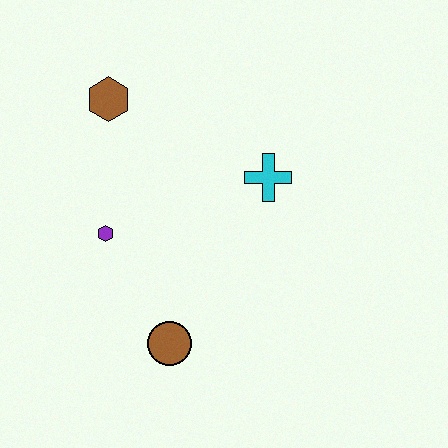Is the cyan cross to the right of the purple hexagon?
Yes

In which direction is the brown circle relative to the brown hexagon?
The brown circle is below the brown hexagon.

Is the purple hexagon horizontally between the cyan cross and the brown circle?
No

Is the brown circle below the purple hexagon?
Yes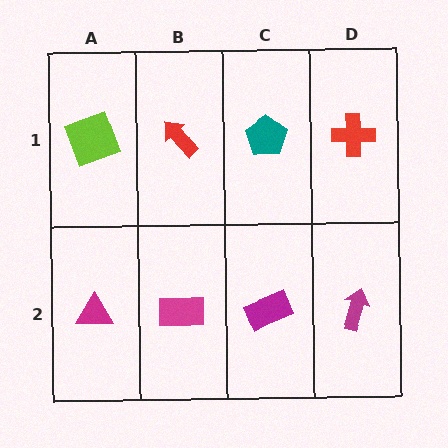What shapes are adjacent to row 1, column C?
A magenta rectangle (row 2, column C), a red arrow (row 1, column B), a red cross (row 1, column D).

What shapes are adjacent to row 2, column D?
A red cross (row 1, column D), a magenta rectangle (row 2, column C).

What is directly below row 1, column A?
A magenta triangle.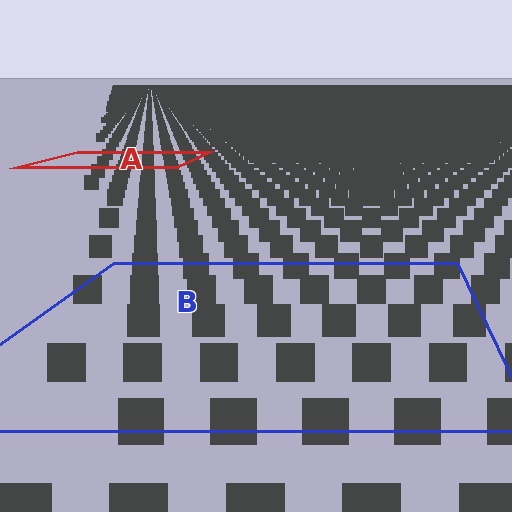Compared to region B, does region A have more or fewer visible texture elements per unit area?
Region A has more texture elements per unit area — they are packed more densely because it is farther away.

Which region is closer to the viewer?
Region B is closer. The texture elements there are larger and more spread out.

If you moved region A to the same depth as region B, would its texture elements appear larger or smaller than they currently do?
They would appear larger. At a closer depth, the same texture elements are projected at a bigger on-screen size.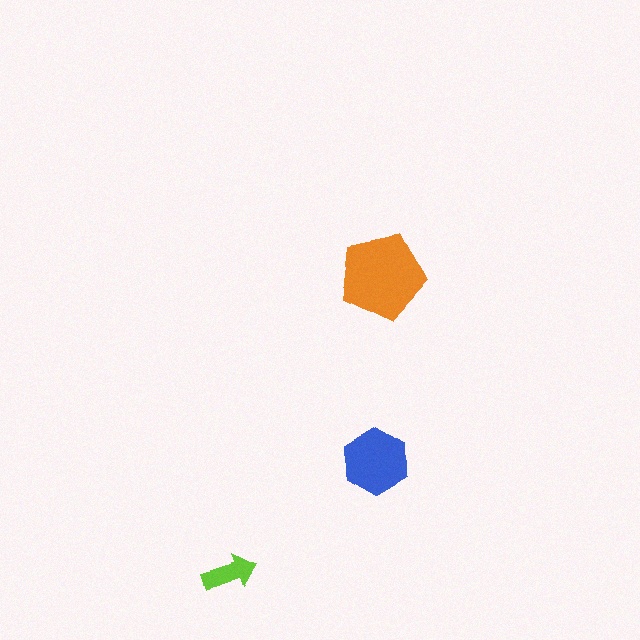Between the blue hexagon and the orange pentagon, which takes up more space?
The orange pentagon.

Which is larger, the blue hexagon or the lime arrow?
The blue hexagon.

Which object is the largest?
The orange pentagon.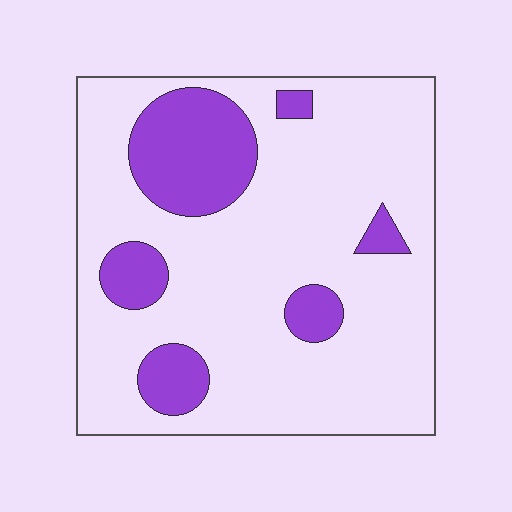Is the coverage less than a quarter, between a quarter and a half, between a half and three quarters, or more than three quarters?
Less than a quarter.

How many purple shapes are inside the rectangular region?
6.